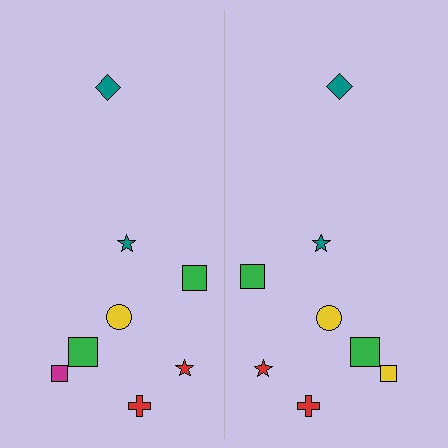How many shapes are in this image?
There are 16 shapes in this image.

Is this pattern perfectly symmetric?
No, the pattern is not perfectly symmetric. The yellow square on the right side breaks the symmetry — its mirror counterpart is magenta.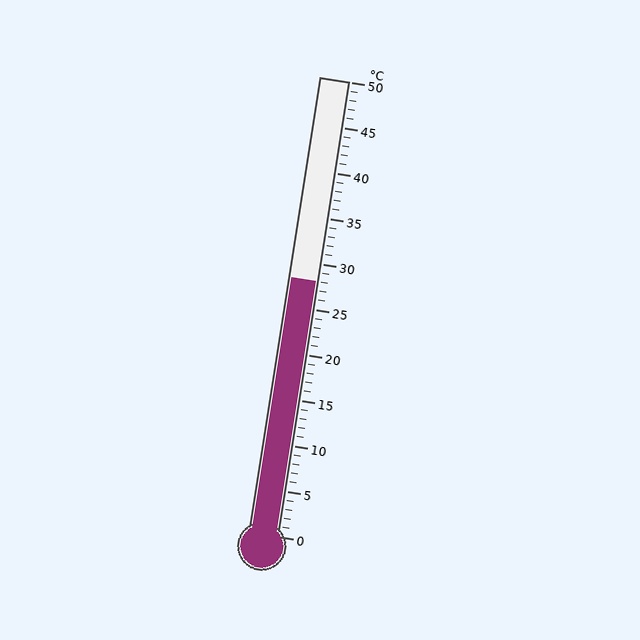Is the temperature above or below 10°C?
The temperature is above 10°C.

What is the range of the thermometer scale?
The thermometer scale ranges from 0°C to 50°C.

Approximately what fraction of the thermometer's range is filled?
The thermometer is filled to approximately 55% of its range.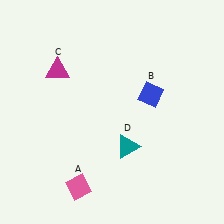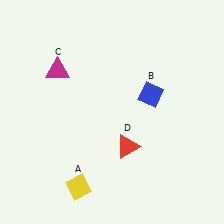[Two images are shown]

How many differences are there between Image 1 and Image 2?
There are 2 differences between the two images.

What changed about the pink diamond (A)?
In Image 1, A is pink. In Image 2, it changed to yellow.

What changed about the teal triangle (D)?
In Image 1, D is teal. In Image 2, it changed to red.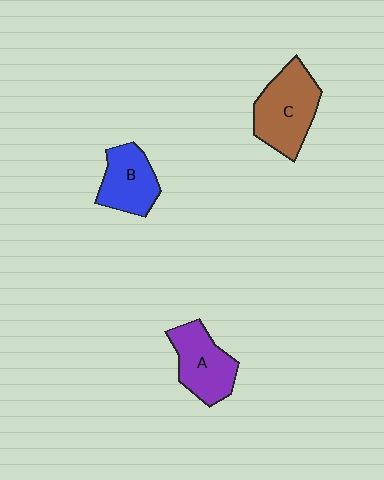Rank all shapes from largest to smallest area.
From largest to smallest: C (brown), A (purple), B (blue).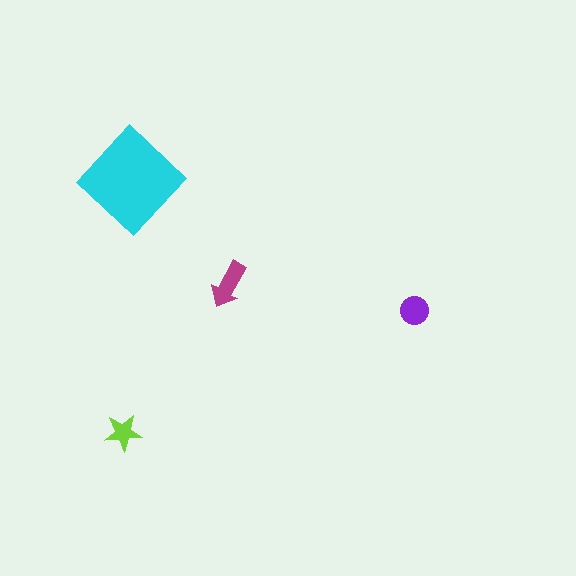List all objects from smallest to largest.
The lime star, the purple circle, the magenta arrow, the cyan diamond.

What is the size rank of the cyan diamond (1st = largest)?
1st.